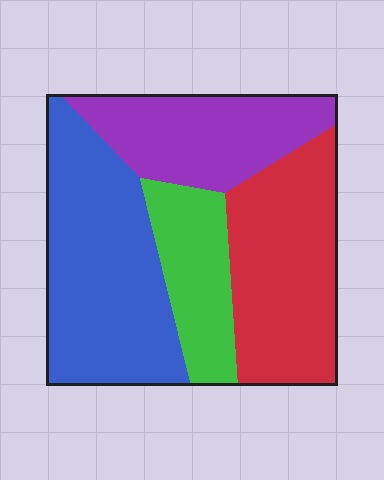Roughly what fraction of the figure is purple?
Purple covers around 20% of the figure.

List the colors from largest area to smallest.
From largest to smallest: blue, red, purple, green.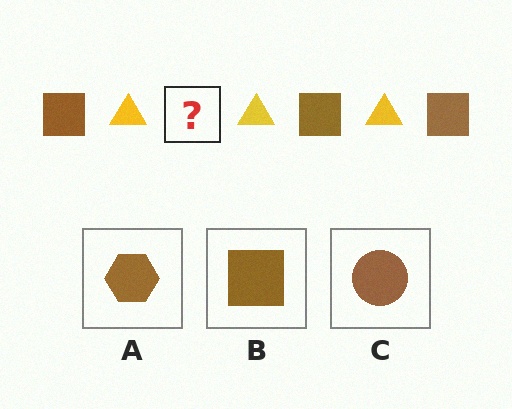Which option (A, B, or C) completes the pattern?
B.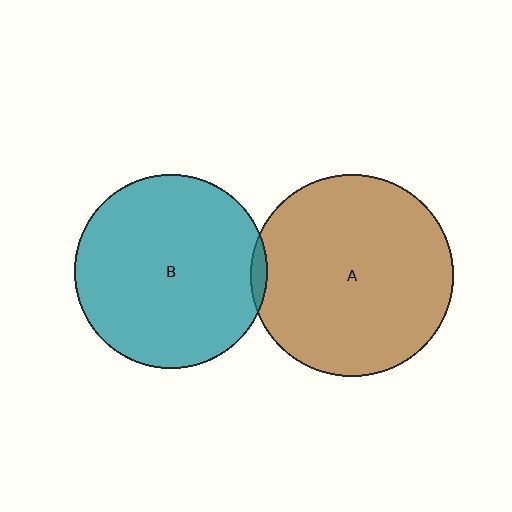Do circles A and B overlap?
Yes.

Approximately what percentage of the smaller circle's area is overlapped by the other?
Approximately 5%.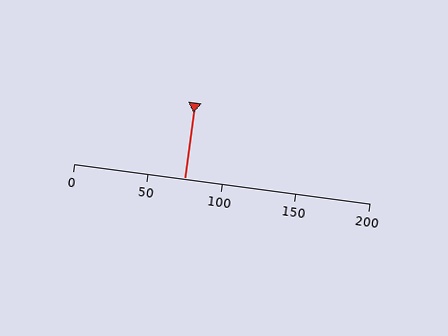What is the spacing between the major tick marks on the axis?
The major ticks are spaced 50 apart.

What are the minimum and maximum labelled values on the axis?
The axis runs from 0 to 200.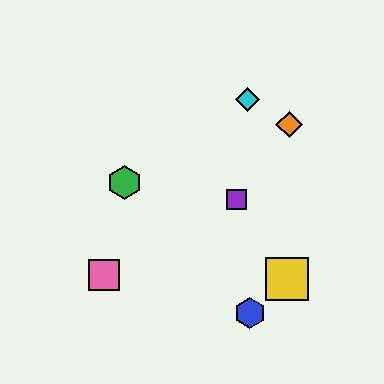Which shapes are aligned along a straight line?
The red star, the green hexagon, the yellow square are aligned along a straight line.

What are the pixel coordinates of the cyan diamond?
The cyan diamond is at (248, 99).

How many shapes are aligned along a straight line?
3 shapes (the red star, the green hexagon, the yellow square) are aligned along a straight line.